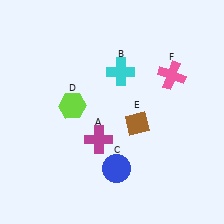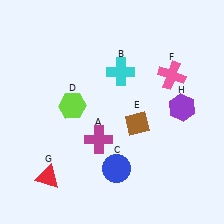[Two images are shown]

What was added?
A red triangle (G), a purple hexagon (H) were added in Image 2.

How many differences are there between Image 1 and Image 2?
There are 2 differences between the two images.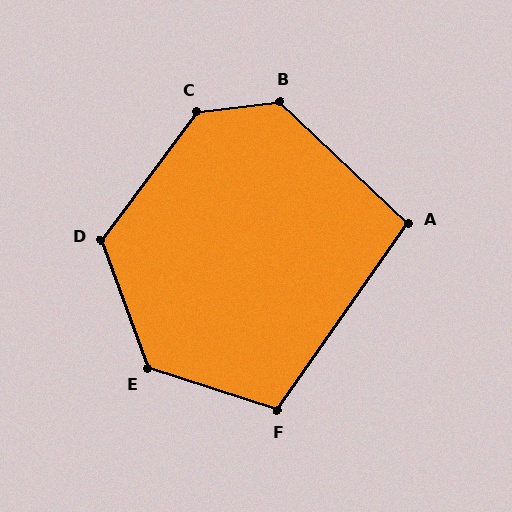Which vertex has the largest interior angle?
C, at approximately 134 degrees.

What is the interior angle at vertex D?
Approximately 123 degrees (obtuse).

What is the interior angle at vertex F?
Approximately 107 degrees (obtuse).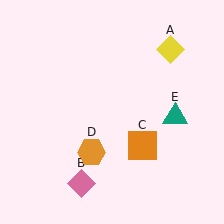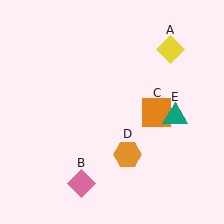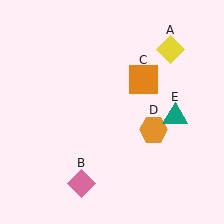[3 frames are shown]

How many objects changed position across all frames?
2 objects changed position: orange square (object C), orange hexagon (object D).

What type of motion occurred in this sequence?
The orange square (object C), orange hexagon (object D) rotated counterclockwise around the center of the scene.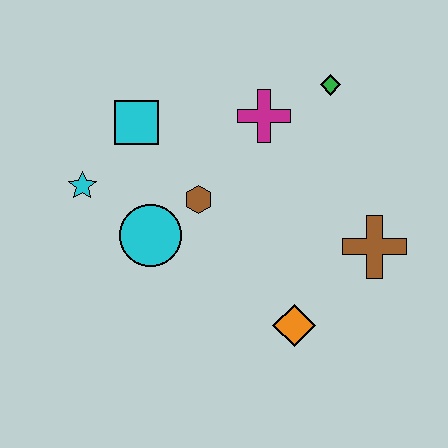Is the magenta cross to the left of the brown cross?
Yes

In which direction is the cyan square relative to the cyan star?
The cyan square is above the cyan star.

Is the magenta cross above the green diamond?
No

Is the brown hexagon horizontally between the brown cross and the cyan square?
Yes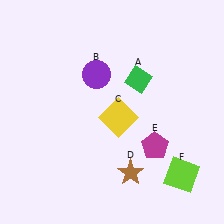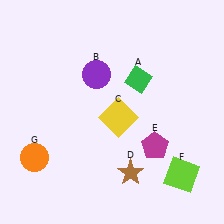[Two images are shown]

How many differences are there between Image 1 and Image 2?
There is 1 difference between the two images.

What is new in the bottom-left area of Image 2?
An orange circle (G) was added in the bottom-left area of Image 2.